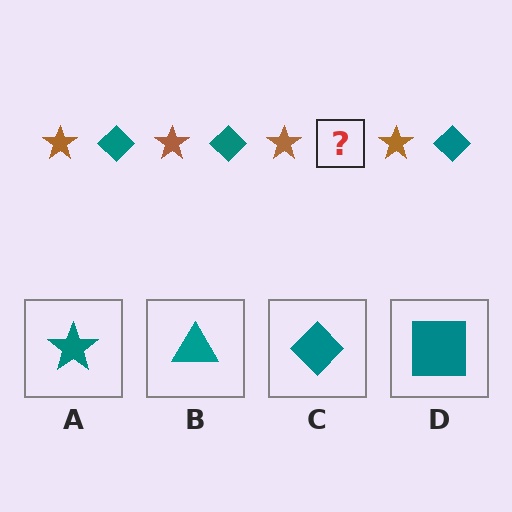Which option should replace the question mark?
Option C.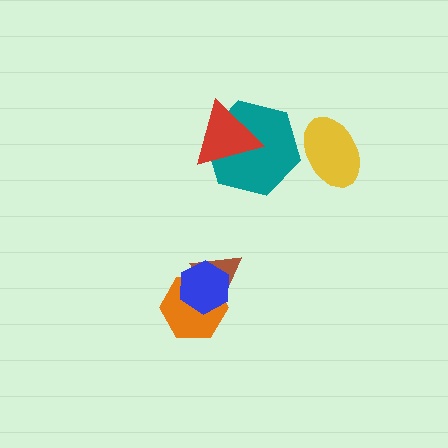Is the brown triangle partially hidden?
Yes, it is partially covered by another shape.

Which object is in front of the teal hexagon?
The red triangle is in front of the teal hexagon.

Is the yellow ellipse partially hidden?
No, no other shape covers it.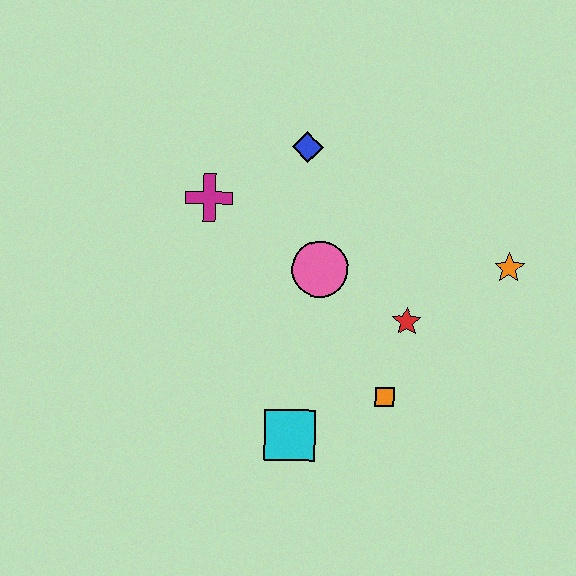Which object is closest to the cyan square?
The orange square is closest to the cyan square.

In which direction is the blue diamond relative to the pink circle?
The blue diamond is above the pink circle.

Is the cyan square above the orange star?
No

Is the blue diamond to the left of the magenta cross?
No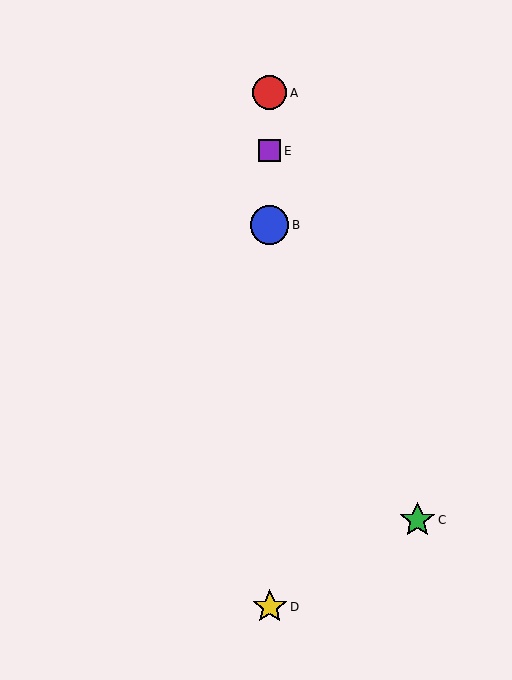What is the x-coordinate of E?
Object E is at x≈270.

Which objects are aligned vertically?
Objects A, B, D, E are aligned vertically.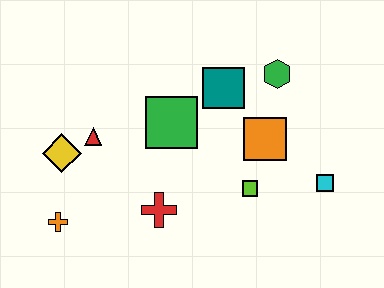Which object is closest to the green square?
The teal square is closest to the green square.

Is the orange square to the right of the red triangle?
Yes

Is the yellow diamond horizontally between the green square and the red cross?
No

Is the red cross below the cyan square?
Yes